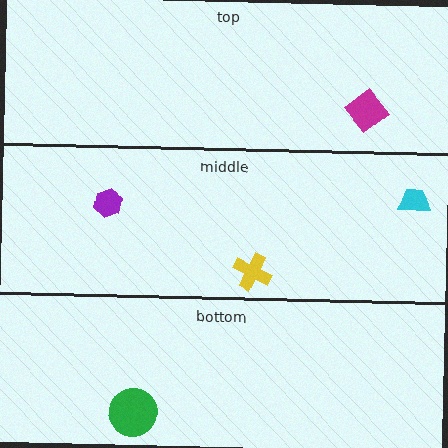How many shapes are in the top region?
1.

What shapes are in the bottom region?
The green circle.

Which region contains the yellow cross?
The middle region.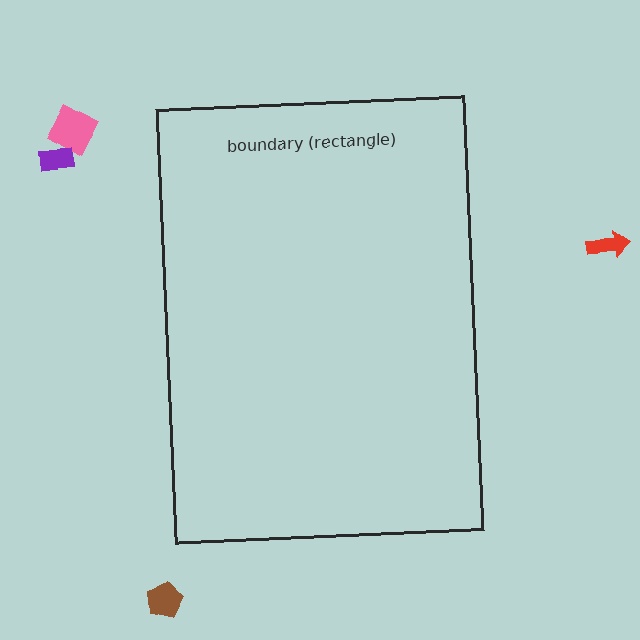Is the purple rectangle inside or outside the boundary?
Outside.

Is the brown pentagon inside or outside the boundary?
Outside.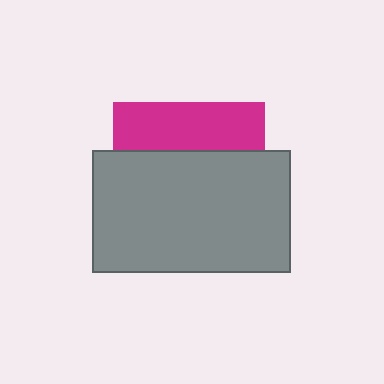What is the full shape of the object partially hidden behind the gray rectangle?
The partially hidden object is a magenta square.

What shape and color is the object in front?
The object in front is a gray rectangle.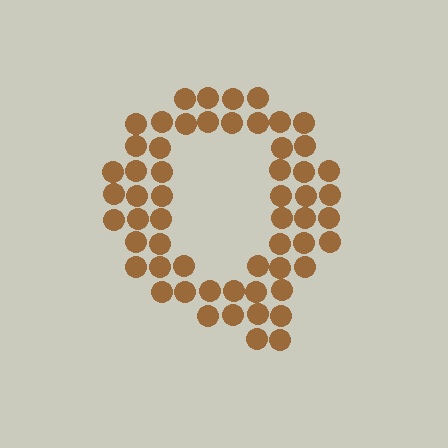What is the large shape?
The large shape is the letter Q.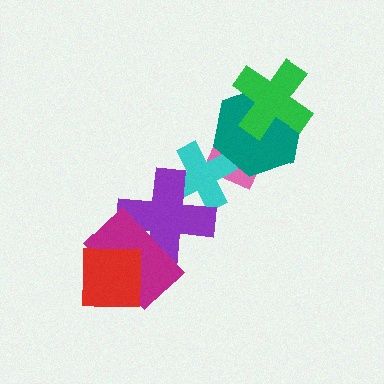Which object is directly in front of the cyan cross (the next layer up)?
The purple cross is directly in front of the cyan cross.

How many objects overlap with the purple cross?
2 objects overlap with the purple cross.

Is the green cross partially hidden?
No, no other shape covers it.